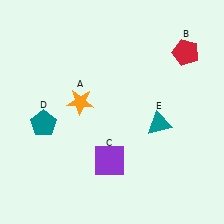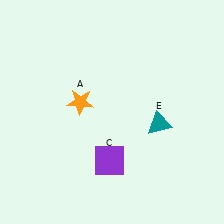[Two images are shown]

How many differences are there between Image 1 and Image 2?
There are 2 differences between the two images.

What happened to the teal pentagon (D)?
The teal pentagon (D) was removed in Image 2. It was in the bottom-left area of Image 1.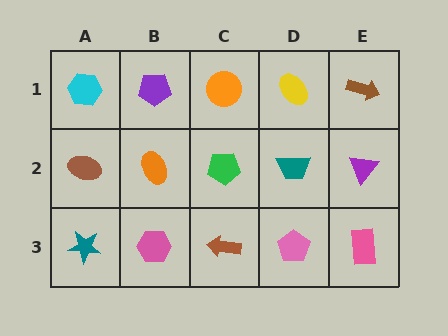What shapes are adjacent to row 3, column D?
A teal trapezoid (row 2, column D), a brown arrow (row 3, column C), a pink rectangle (row 3, column E).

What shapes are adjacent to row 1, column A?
A brown ellipse (row 2, column A), a purple pentagon (row 1, column B).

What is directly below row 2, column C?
A brown arrow.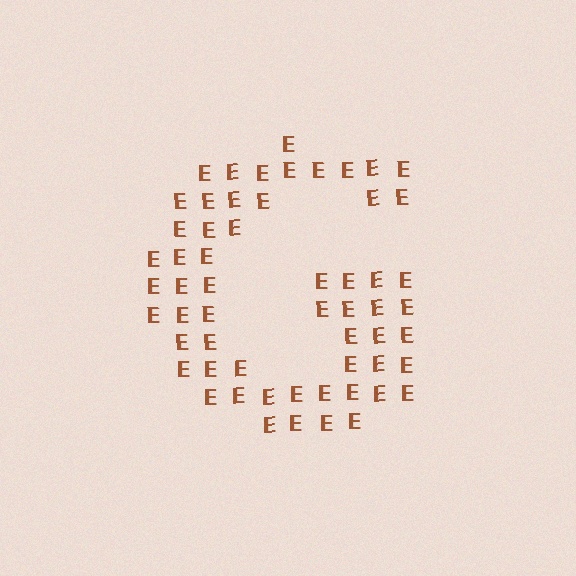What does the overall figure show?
The overall figure shows the letter G.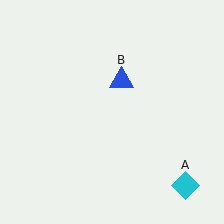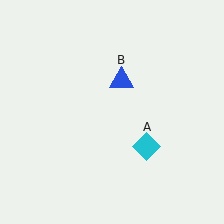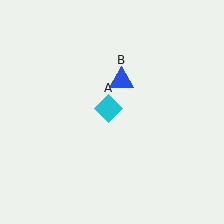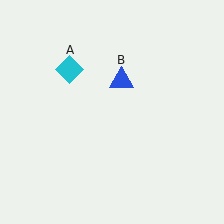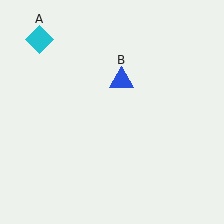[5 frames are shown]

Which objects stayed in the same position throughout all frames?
Blue triangle (object B) remained stationary.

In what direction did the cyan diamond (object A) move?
The cyan diamond (object A) moved up and to the left.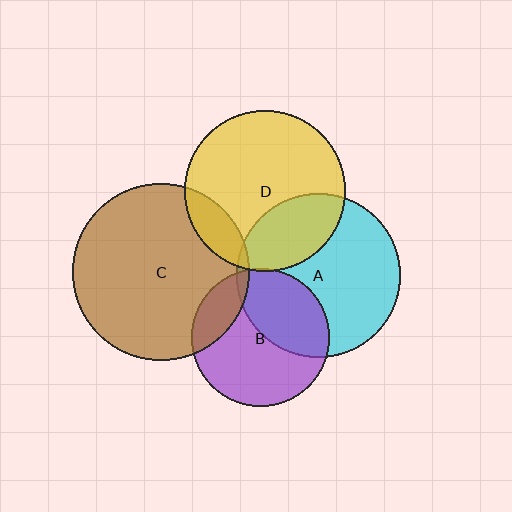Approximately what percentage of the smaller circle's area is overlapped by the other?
Approximately 5%.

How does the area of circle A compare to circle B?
Approximately 1.4 times.